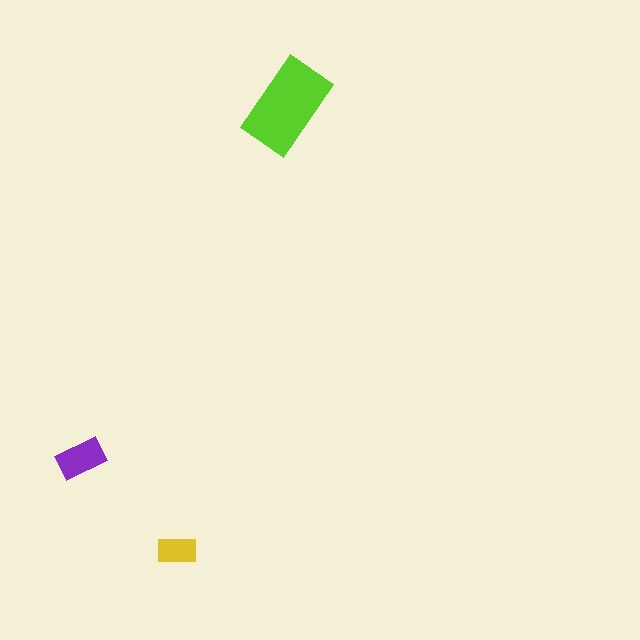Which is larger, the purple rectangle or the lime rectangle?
The lime one.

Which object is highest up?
The lime rectangle is topmost.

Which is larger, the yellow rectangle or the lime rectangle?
The lime one.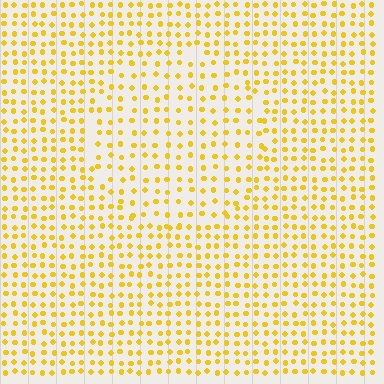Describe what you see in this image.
The image contains small yellow elements arranged at two different densities. A circle-shaped region is visible where the elements are less densely packed than the surrounding area.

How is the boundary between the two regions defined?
The boundary is defined by a change in element density (approximately 1.4x ratio). All elements are the same color, size, and shape.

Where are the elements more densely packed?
The elements are more densely packed outside the circle boundary.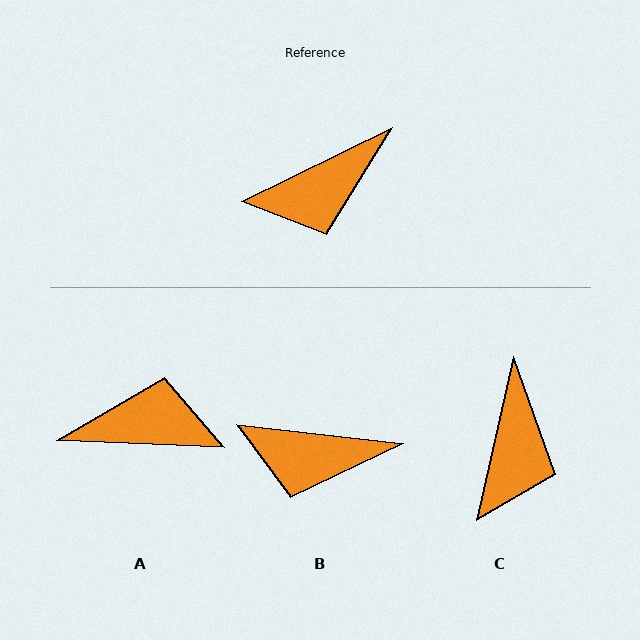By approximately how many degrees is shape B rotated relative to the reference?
Approximately 32 degrees clockwise.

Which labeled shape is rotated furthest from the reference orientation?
A, about 152 degrees away.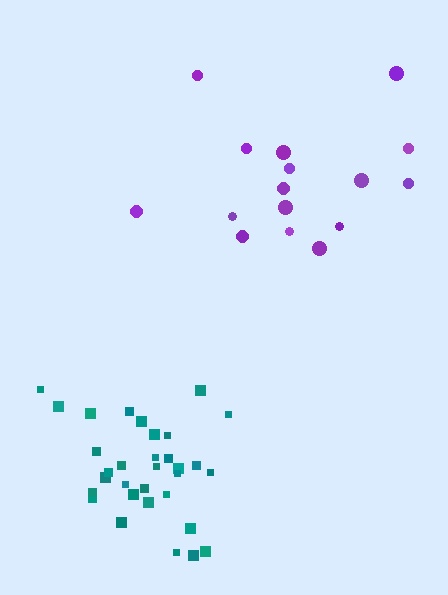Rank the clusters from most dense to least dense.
teal, purple.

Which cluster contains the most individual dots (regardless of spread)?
Teal (32).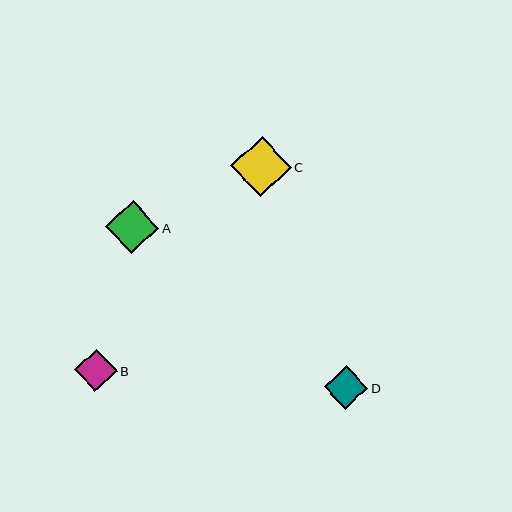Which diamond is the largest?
Diamond C is the largest with a size of approximately 61 pixels.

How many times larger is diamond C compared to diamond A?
Diamond C is approximately 1.1 times the size of diamond A.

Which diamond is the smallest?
Diamond B is the smallest with a size of approximately 43 pixels.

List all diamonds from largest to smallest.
From largest to smallest: C, A, D, B.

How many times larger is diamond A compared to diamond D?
Diamond A is approximately 1.2 times the size of diamond D.